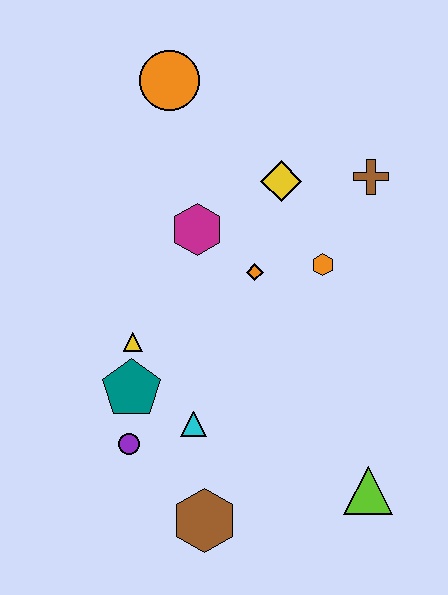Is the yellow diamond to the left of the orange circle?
No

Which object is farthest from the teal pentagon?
The brown cross is farthest from the teal pentagon.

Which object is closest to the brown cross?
The yellow diamond is closest to the brown cross.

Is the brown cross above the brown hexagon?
Yes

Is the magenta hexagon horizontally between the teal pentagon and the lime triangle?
Yes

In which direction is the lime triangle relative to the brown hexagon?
The lime triangle is to the right of the brown hexagon.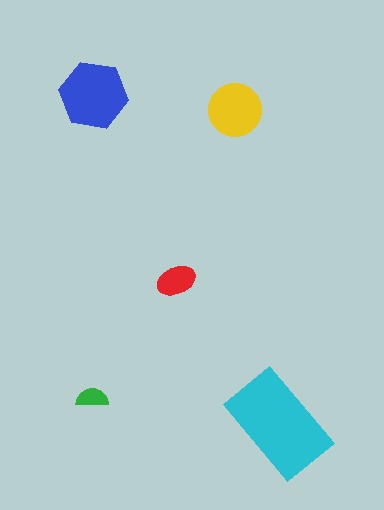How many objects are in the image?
There are 5 objects in the image.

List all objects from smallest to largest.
The green semicircle, the red ellipse, the yellow circle, the blue hexagon, the cyan rectangle.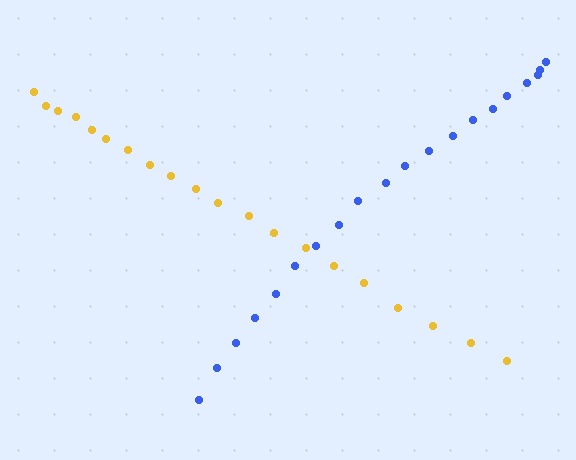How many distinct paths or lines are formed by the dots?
There are 2 distinct paths.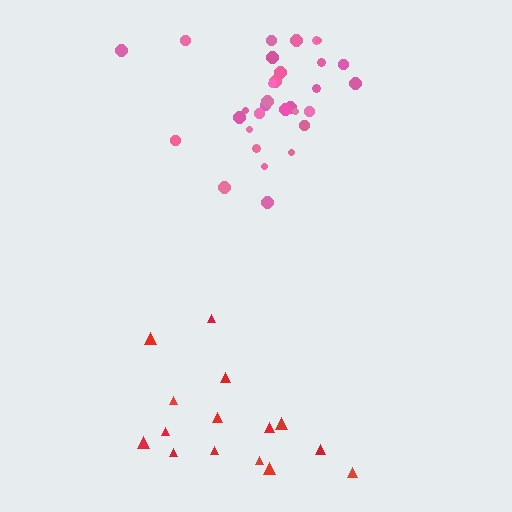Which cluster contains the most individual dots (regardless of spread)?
Pink (31).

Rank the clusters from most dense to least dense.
pink, red.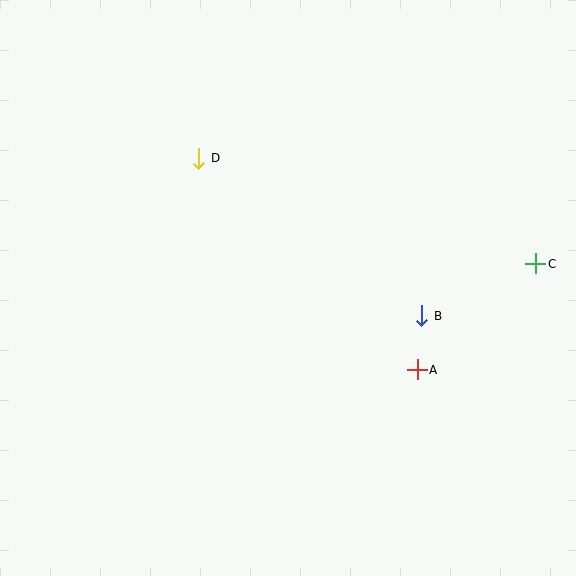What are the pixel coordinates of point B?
Point B is at (422, 316).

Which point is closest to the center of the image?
Point B at (422, 316) is closest to the center.